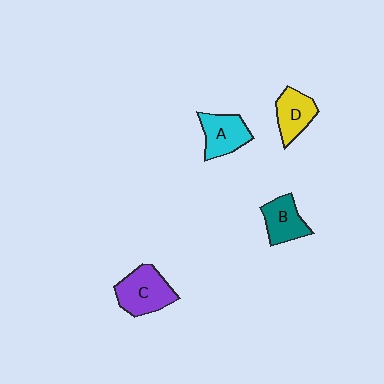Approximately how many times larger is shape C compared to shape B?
Approximately 1.3 times.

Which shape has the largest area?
Shape C (purple).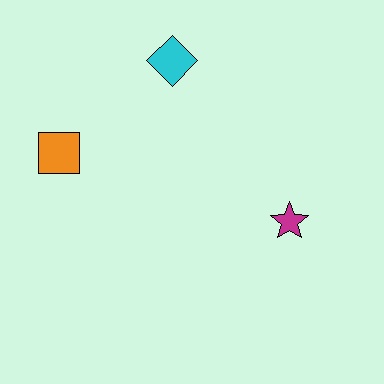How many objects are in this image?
There are 3 objects.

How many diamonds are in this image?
There is 1 diamond.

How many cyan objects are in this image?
There is 1 cyan object.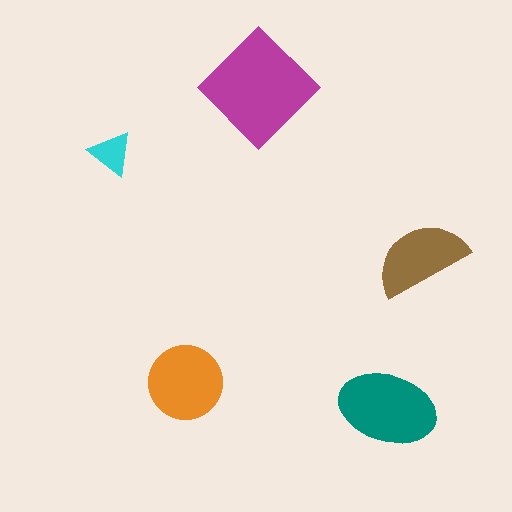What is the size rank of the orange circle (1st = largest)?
3rd.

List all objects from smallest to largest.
The cyan triangle, the brown semicircle, the orange circle, the teal ellipse, the magenta diamond.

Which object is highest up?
The magenta diamond is topmost.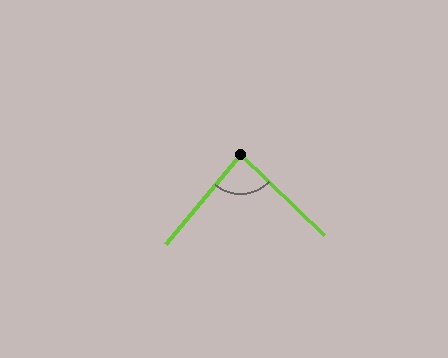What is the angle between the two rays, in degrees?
Approximately 86 degrees.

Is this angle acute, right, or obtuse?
It is approximately a right angle.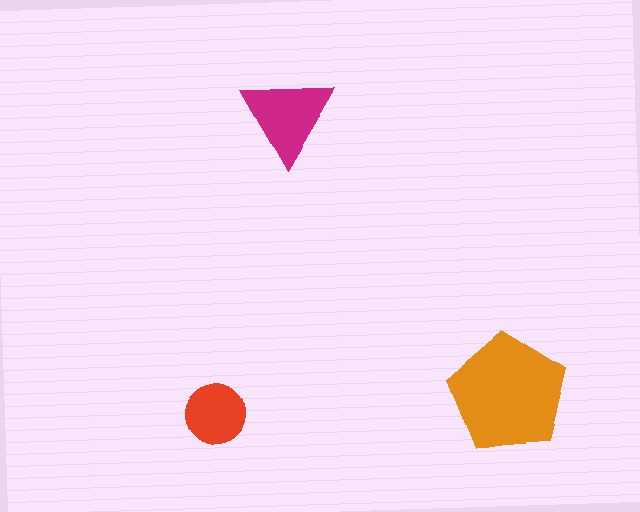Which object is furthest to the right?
The orange pentagon is rightmost.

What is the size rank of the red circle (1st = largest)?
3rd.